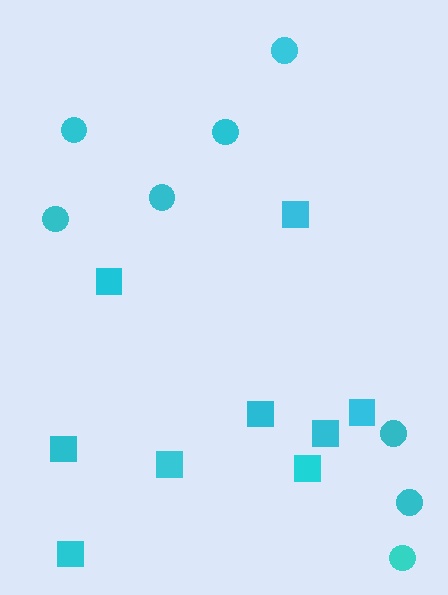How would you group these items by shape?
There are 2 groups: one group of squares (9) and one group of circles (8).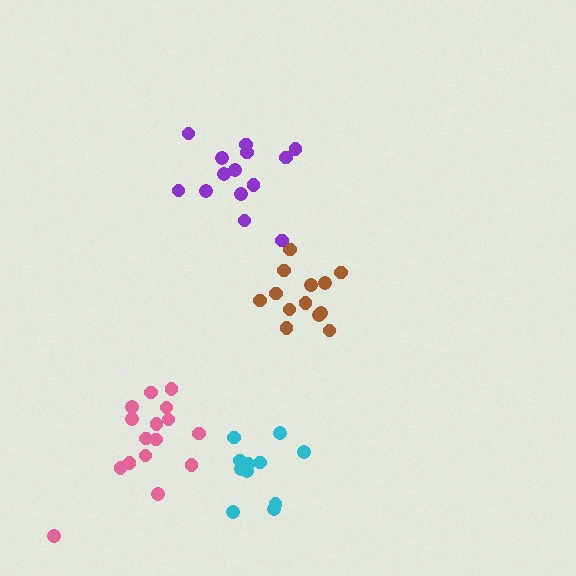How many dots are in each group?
Group 1: 13 dots, Group 2: 11 dots, Group 3: 16 dots, Group 4: 14 dots (54 total).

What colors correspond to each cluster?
The clusters are colored: brown, cyan, pink, purple.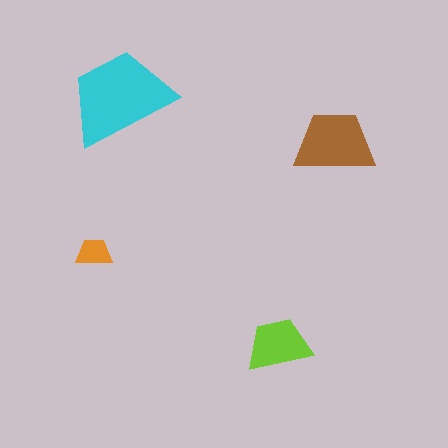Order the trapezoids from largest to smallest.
the cyan one, the brown one, the lime one, the orange one.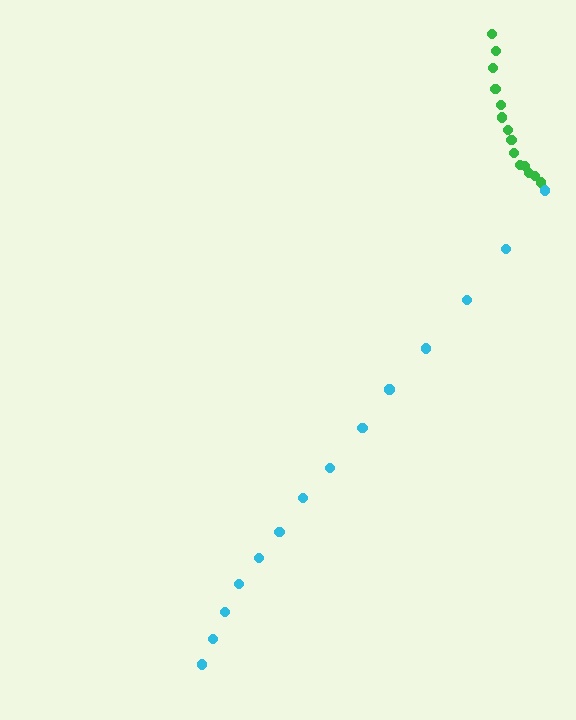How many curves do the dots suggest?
There are 2 distinct paths.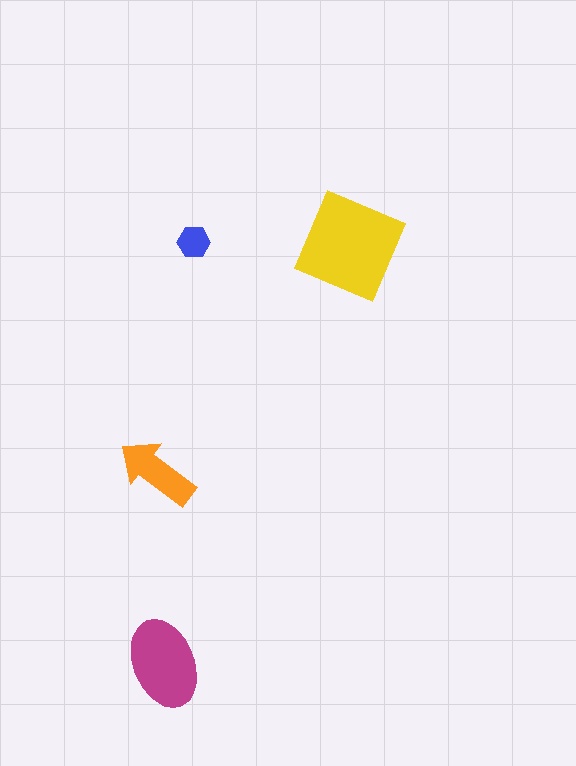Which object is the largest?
The yellow square.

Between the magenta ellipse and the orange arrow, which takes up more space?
The magenta ellipse.